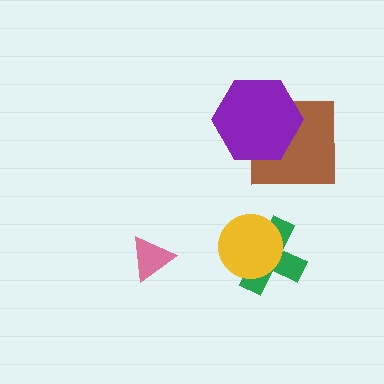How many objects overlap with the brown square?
1 object overlaps with the brown square.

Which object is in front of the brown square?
The purple hexagon is in front of the brown square.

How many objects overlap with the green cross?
1 object overlaps with the green cross.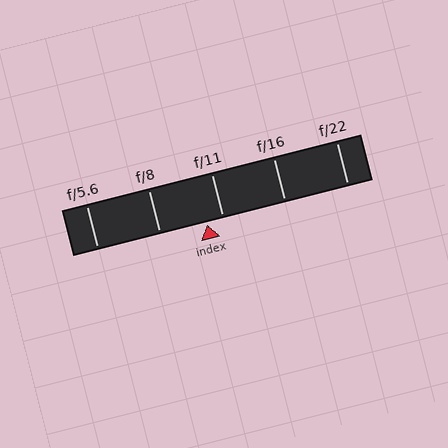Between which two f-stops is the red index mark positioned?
The index mark is between f/8 and f/11.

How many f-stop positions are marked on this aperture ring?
There are 5 f-stop positions marked.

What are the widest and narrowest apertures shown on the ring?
The widest aperture shown is f/5.6 and the narrowest is f/22.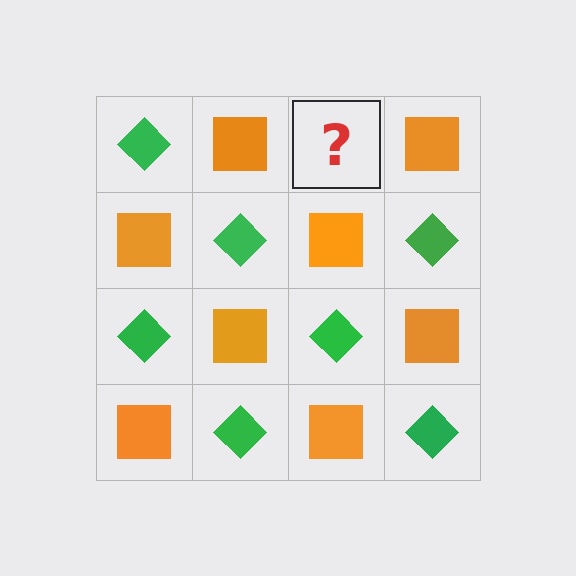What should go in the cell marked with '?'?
The missing cell should contain a green diamond.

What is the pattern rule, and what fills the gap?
The rule is that it alternates green diamond and orange square in a checkerboard pattern. The gap should be filled with a green diamond.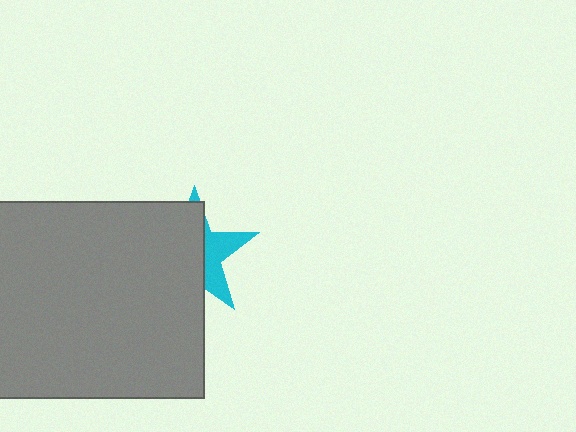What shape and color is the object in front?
The object in front is a gray rectangle.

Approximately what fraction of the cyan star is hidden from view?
Roughly 65% of the cyan star is hidden behind the gray rectangle.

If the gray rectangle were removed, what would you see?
You would see the complete cyan star.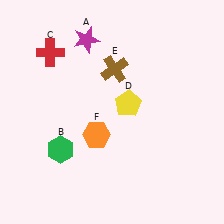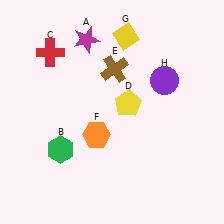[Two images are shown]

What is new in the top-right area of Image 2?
A purple circle (H) was added in the top-right area of Image 2.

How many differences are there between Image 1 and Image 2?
There are 2 differences between the two images.